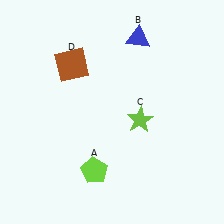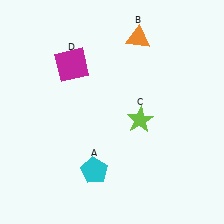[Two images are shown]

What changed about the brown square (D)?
In Image 1, D is brown. In Image 2, it changed to magenta.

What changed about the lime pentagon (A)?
In Image 1, A is lime. In Image 2, it changed to cyan.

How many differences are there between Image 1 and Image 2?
There are 3 differences between the two images.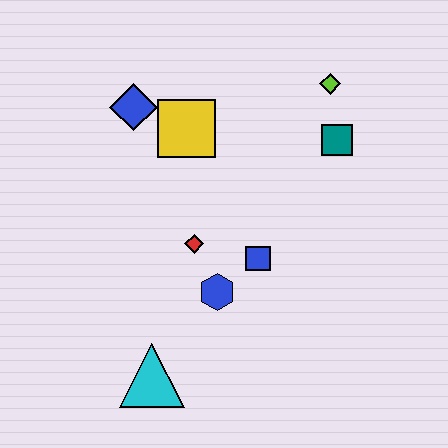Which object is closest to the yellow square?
The blue diamond is closest to the yellow square.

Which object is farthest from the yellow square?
The cyan triangle is farthest from the yellow square.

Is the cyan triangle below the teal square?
Yes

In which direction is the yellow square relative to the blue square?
The yellow square is above the blue square.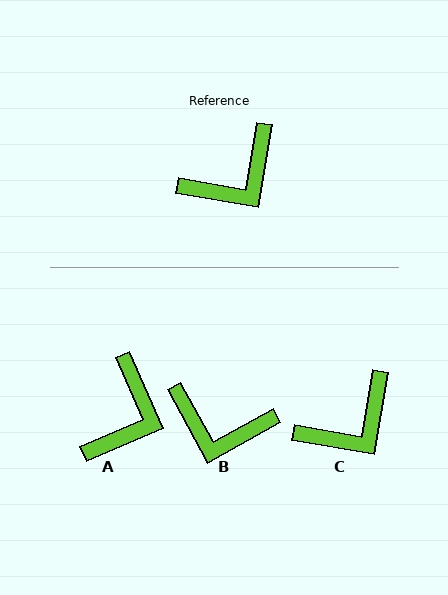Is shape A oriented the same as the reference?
No, it is off by about 33 degrees.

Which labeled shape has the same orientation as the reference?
C.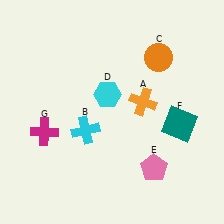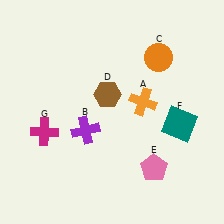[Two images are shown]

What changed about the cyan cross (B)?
In Image 1, B is cyan. In Image 2, it changed to purple.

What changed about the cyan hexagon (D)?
In Image 1, D is cyan. In Image 2, it changed to brown.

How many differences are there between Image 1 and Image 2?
There are 2 differences between the two images.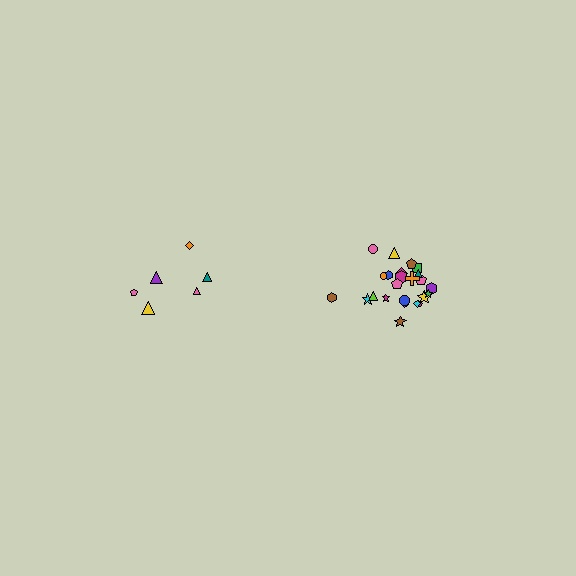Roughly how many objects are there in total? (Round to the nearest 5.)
Roughly 30 objects in total.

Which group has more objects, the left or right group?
The right group.